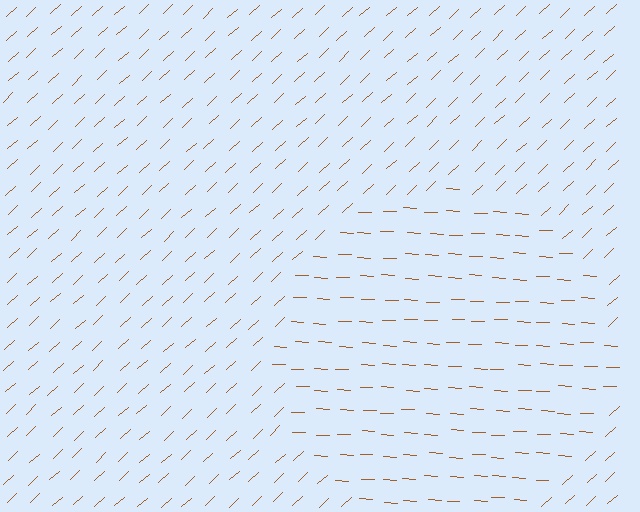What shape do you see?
I see a circle.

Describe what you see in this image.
The image is filled with small brown line segments. A circle region in the image has lines oriented differently from the surrounding lines, creating a visible texture boundary.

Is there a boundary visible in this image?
Yes, there is a texture boundary formed by a change in line orientation.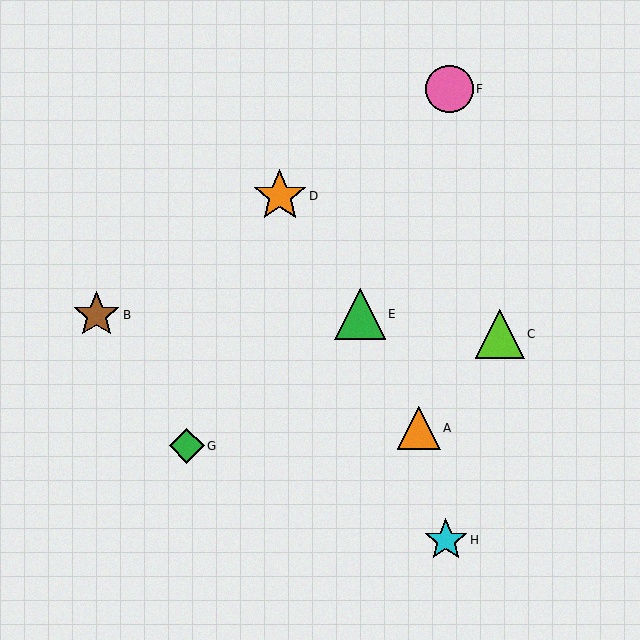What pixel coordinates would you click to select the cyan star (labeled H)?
Click at (446, 540) to select the cyan star H.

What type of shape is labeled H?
Shape H is a cyan star.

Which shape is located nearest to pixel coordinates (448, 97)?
The pink circle (labeled F) at (450, 89) is nearest to that location.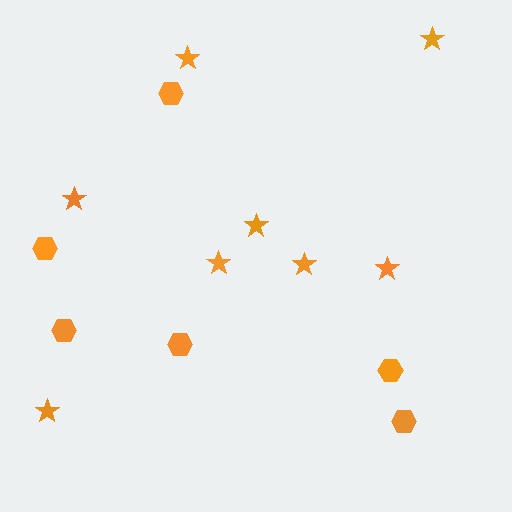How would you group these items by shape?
There are 2 groups: one group of stars (8) and one group of hexagons (6).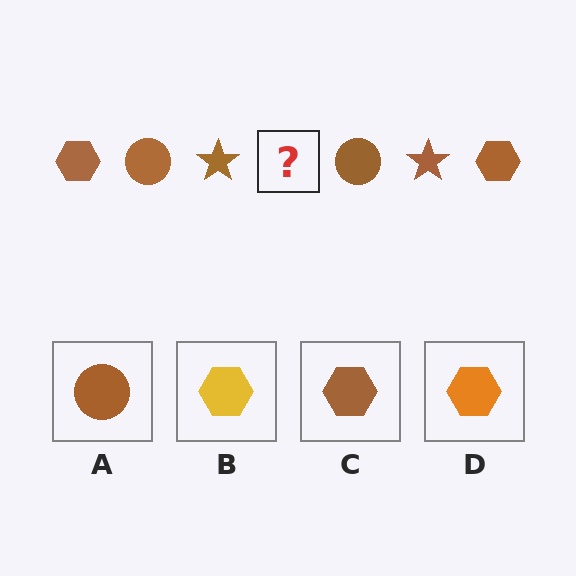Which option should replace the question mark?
Option C.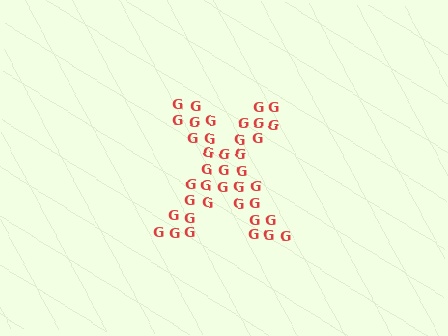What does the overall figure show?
The overall figure shows the letter X.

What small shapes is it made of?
It is made of small letter G's.